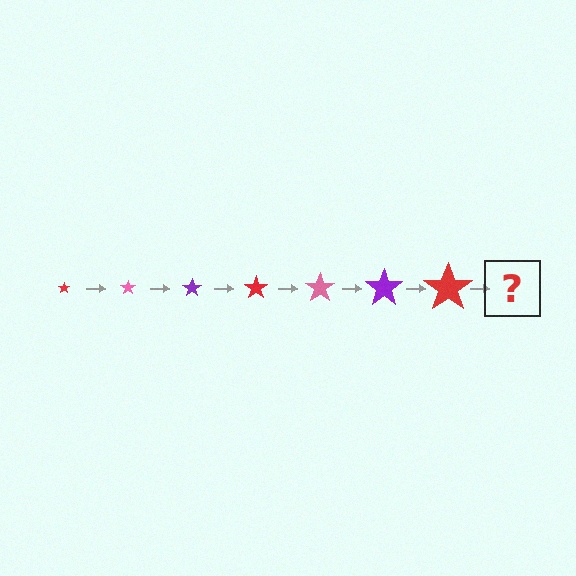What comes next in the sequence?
The next element should be a pink star, larger than the previous one.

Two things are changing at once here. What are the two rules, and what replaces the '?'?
The two rules are that the star grows larger each step and the color cycles through red, pink, and purple. The '?' should be a pink star, larger than the previous one.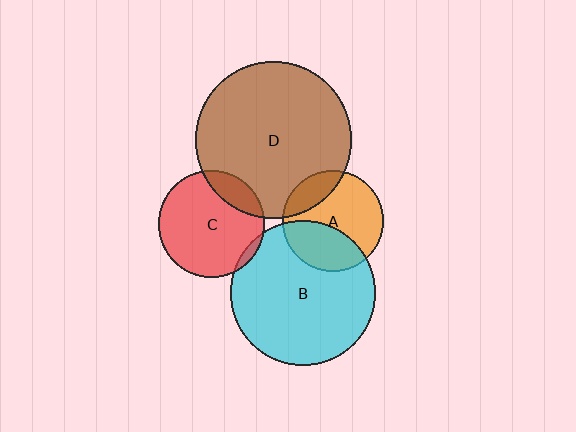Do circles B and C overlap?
Yes.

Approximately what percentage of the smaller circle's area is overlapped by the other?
Approximately 5%.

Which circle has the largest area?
Circle D (brown).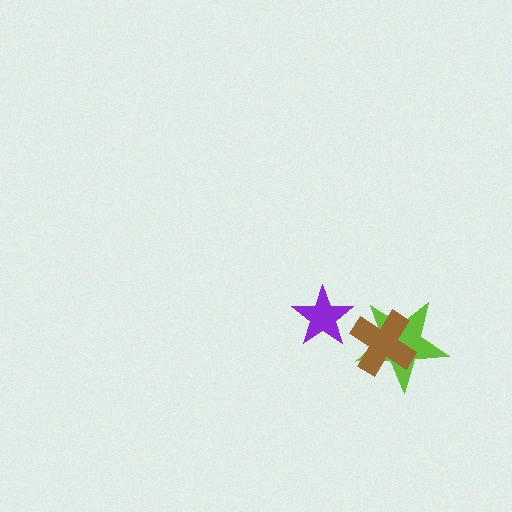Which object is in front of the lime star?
The brown cross is in front of the lime star.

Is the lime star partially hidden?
Yes, it is partially covered by another shape.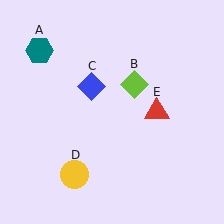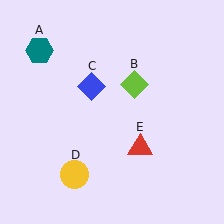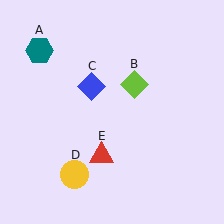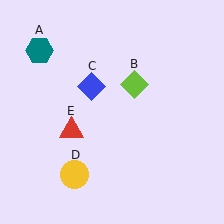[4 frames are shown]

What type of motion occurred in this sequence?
The red triangle (object E) rotated clockwise around the center of the scene.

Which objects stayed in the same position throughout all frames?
Teal hexagon (object A) and lime diamond (object B) and blue diamond (object C) and yellow circle (object D) remained stationary.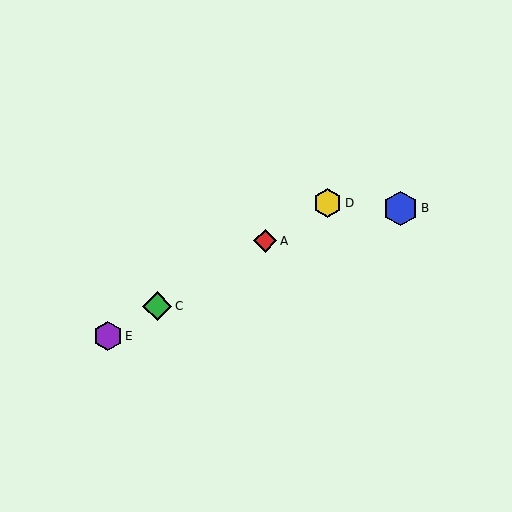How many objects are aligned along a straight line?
4 objects (A, C, D, E) are aligned along a straight line.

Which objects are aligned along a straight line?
Objects A, C, D, E are aligned along a straight line.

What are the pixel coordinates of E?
Object E is at (108, 336).